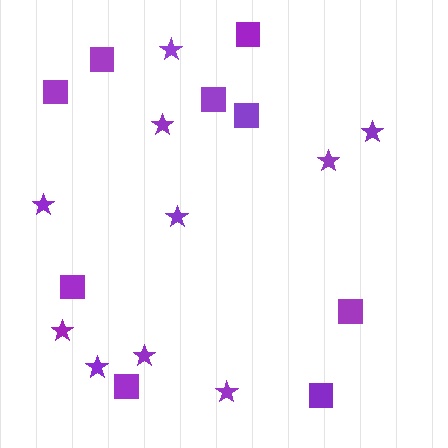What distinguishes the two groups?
There are 2 groups: one group of stars (10) and one group of squares (9).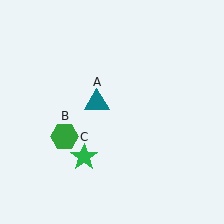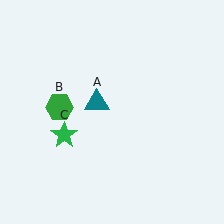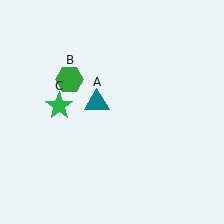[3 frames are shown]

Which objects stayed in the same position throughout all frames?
Teal triangle (object A) remained stationary.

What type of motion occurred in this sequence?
The green hexagon (object B), green star (object C) rotated clockwise around the center of the scene.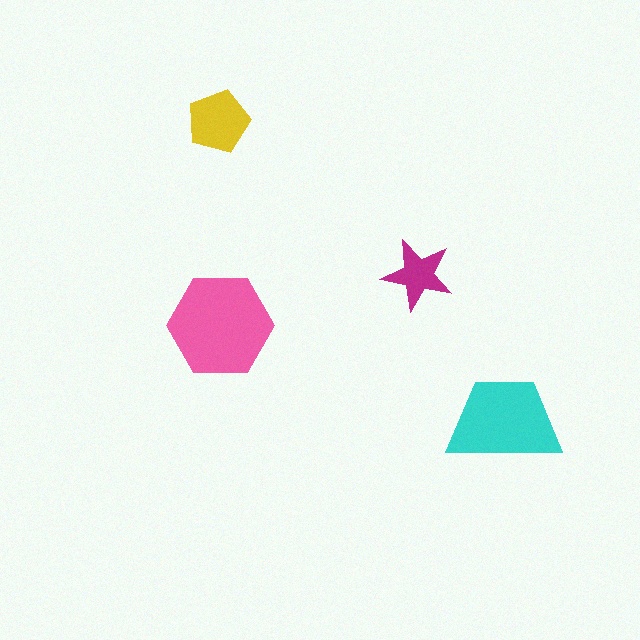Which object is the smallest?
The magenta star.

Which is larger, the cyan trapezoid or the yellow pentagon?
The cyan trapezoid.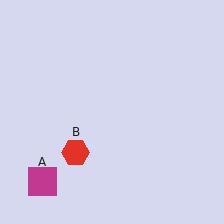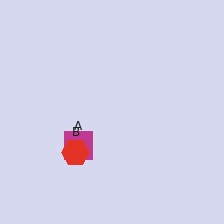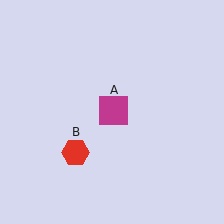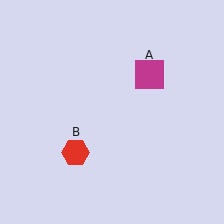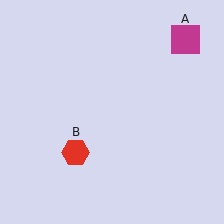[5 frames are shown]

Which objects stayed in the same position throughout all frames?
Red hexagon (object B) remained stationary.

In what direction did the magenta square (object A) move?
The magenta square (object A) moved up and to the right.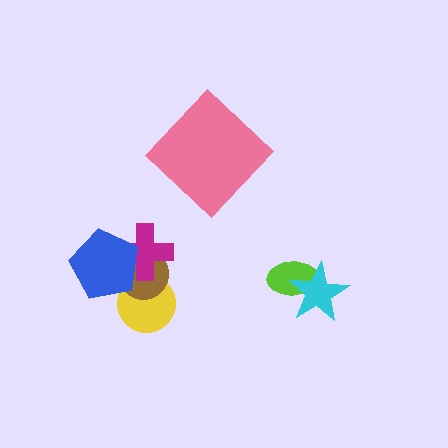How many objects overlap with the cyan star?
1 object overlaps with the cyan star.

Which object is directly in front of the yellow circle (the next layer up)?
The brown circle is directly in front of the yellow circle.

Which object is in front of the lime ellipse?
The cyan star is in front of the lime ellipse.